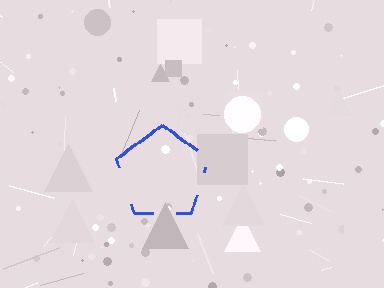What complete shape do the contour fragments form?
The contour fragments form a pentagon.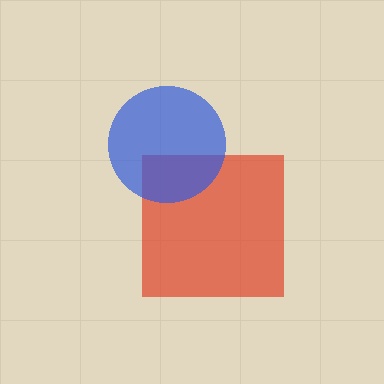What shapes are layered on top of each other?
The layered shapes are: a red square, a blue circle.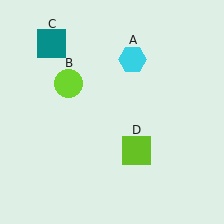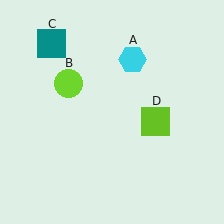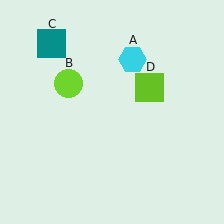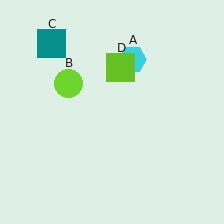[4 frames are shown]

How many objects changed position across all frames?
1 object changed position: lime square (object D).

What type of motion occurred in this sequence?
The lime square (object D) rotated counterclockwise around the center of the scene.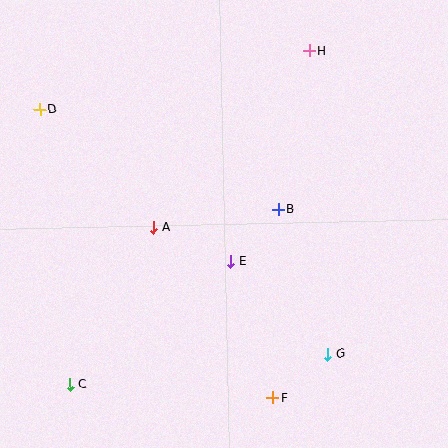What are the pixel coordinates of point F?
Point F is at (272, 398).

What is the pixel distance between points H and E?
The distance between H and E is 225 pixels.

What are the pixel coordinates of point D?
Point D is at (40, 109).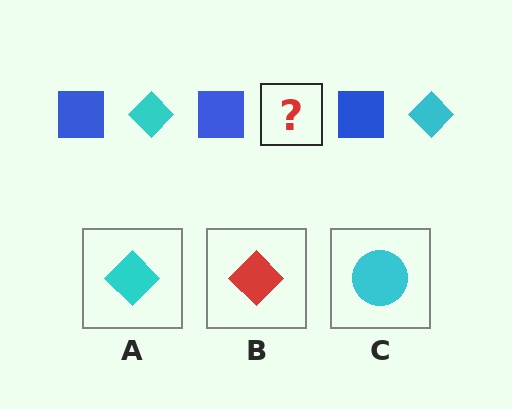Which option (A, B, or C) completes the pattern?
A.